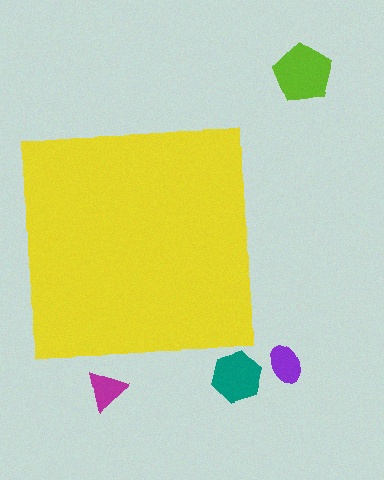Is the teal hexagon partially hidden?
No, the teal hexagon is fully visible.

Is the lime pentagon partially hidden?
No, the lime pentagon is fully visible.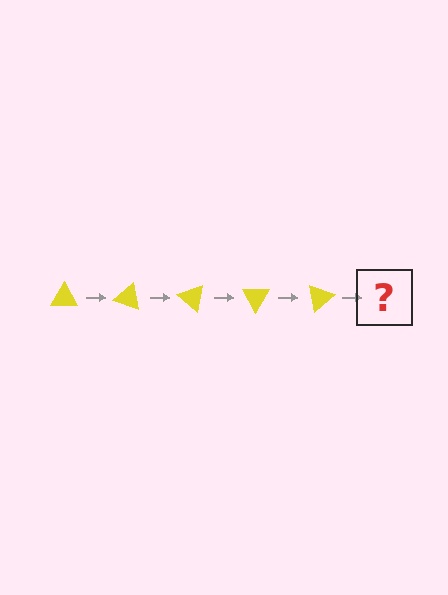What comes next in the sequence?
The next element should be a yellow triangle rotated 100 degrees.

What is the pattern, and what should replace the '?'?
The pattern is that the triangle rotates 20 degrees each step. The '?' should be a yellow triangle rotated 100 degrees.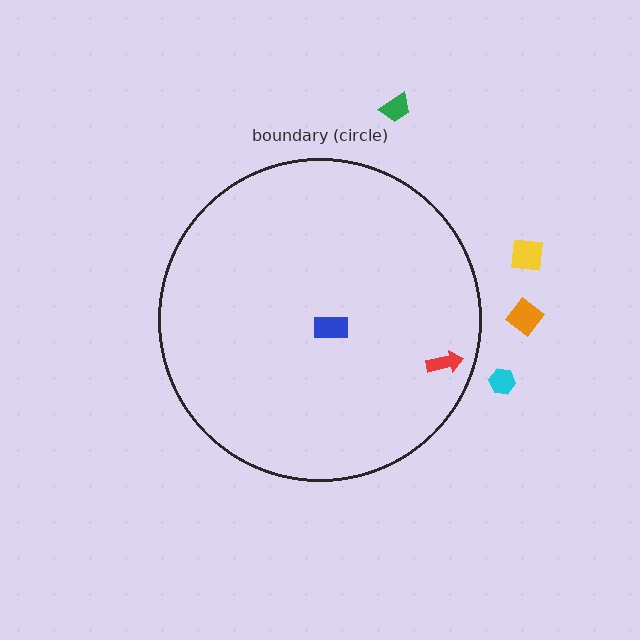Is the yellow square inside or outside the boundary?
Outside.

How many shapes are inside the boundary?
2 inside, 4 outside.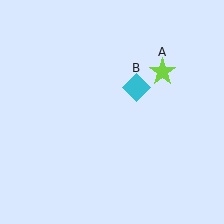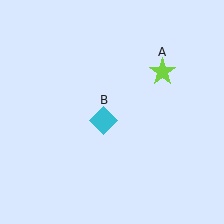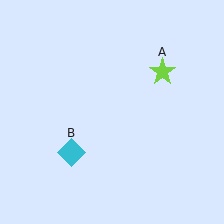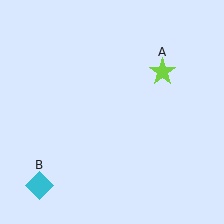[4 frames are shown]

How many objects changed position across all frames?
1 object changed position: cyan diamond (object B).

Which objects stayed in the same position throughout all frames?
Lime star (object A) remained stationary.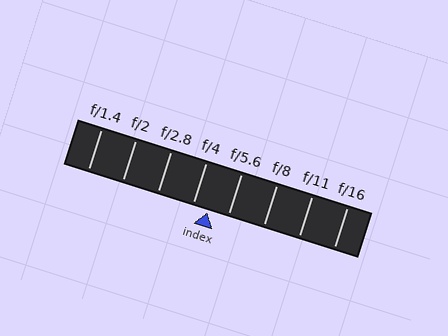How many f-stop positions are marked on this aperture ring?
There are 8 f-stop positions marked.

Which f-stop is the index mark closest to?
The index mark is closest to f/4.